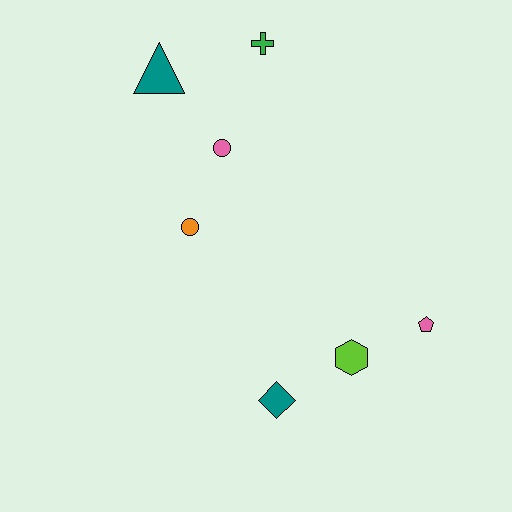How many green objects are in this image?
There is 1 green object.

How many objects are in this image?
There are 7 objects.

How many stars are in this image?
There are no stars.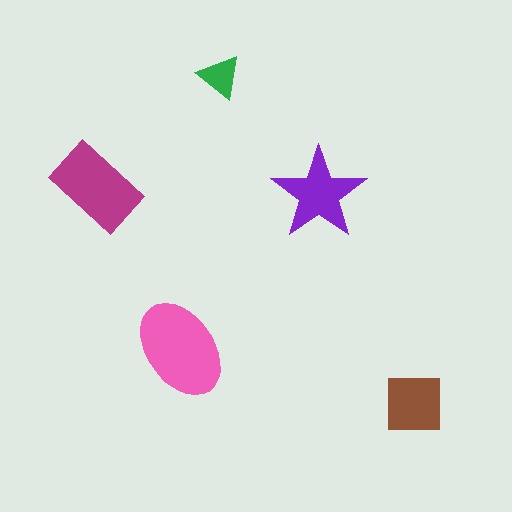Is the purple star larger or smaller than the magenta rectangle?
Smaller.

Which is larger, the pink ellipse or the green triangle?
The pink ellipse.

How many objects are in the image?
There are 5 objects in the image.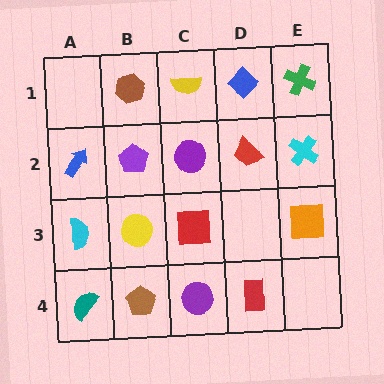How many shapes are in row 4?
4 shapes.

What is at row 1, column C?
A yellow semicircle.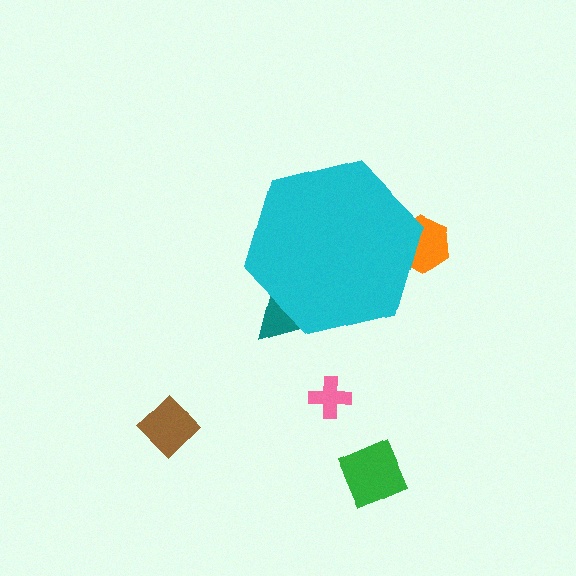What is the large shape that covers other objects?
A cyan hexagon.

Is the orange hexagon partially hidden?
Yes, the orange hexagon is partially hidden behind the cyan hexagon.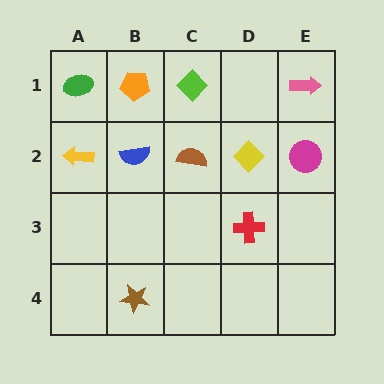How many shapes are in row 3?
1 shape.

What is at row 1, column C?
A lime diamond.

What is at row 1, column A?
A green ellipse.